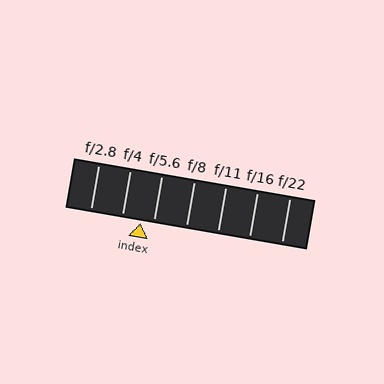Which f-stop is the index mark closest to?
The index mark is closest to f/5.6.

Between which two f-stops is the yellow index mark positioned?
The index mark is between f/4 and f/5.6.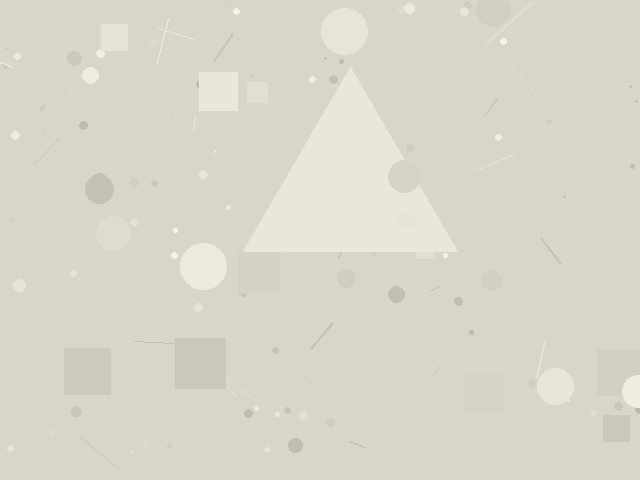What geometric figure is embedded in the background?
A triangle is embedded in the background.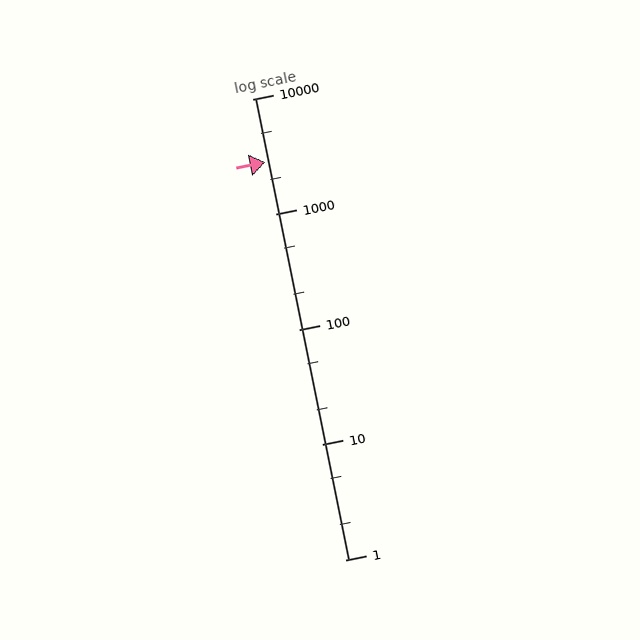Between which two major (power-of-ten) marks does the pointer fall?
The pointer is between 1000 and 10000.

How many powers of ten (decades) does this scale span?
The scale spans 4 decades, from 1 to 10000.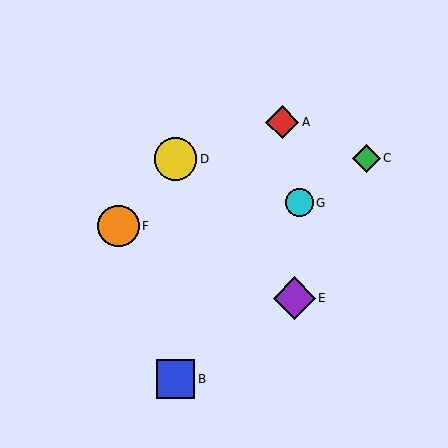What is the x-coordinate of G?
Object G is at x≈299.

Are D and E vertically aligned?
No, D is at x≈176 and E is at x≈294.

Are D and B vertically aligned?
Yes, both are at x≈176.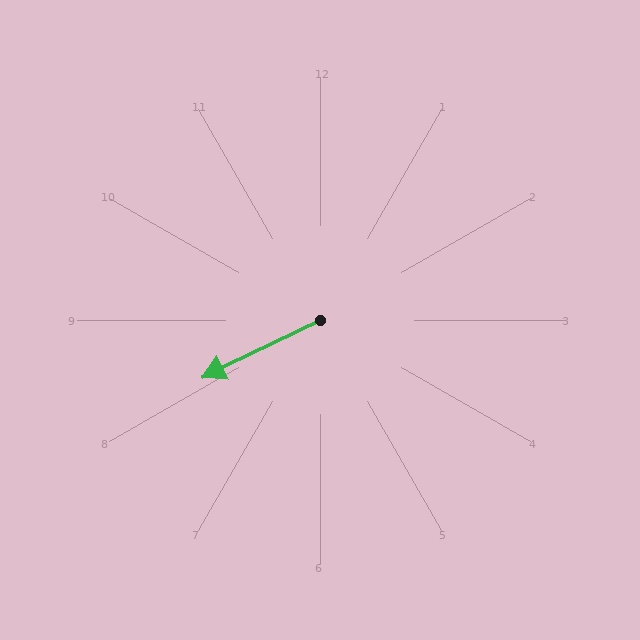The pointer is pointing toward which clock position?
Roughly 8 o'clock.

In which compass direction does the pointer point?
Southwest.